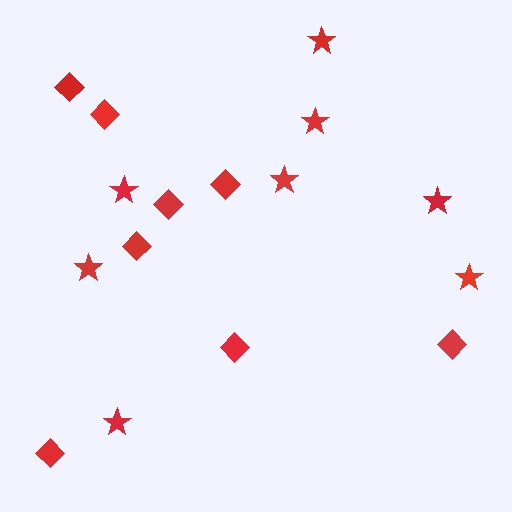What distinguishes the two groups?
There are 2 groups: one group of stars (8) and one group of diamonds (8).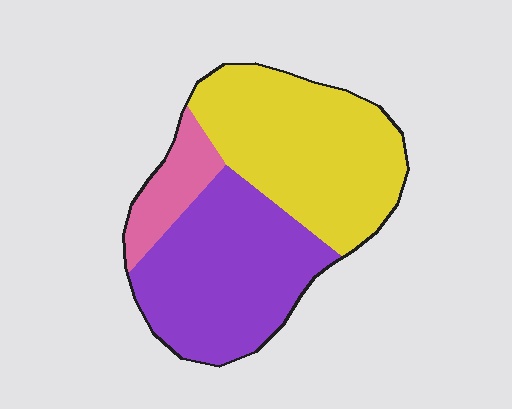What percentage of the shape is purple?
Purple covers around 45% of the shape.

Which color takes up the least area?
Pink, at roughly 10%.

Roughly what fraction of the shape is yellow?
Yellow covers around 45% of the shape.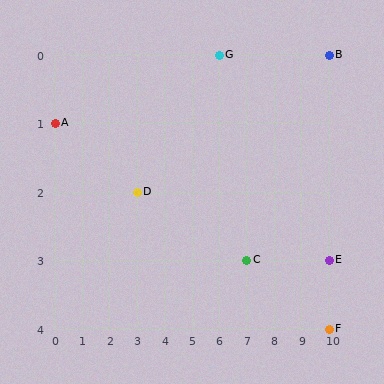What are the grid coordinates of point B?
Point B is at grid coordinates (10, 0).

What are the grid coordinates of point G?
Point G is at grid coordinates (6, 0).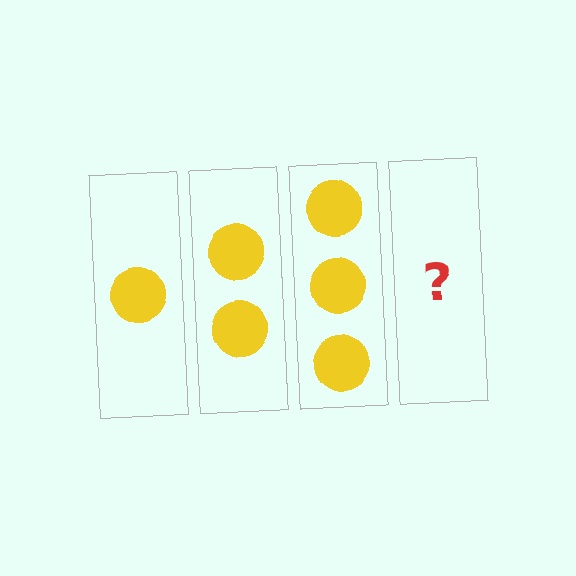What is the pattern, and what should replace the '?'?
The pattern is that each step adds one more circle. The '?' should be 4 circles.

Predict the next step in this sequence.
The next step is 4 circles.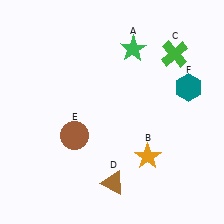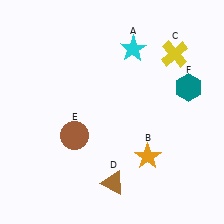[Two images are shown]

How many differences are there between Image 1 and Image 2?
There are 2 differences between the two images.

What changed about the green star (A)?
In Image 1, A is green. In Image 2, it changed to cyan.